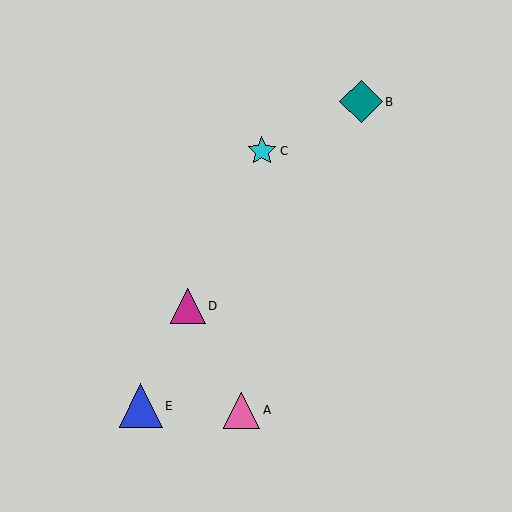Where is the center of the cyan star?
The center of the cyan star is at (262, 151).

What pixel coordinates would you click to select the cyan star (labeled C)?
Click at (262, 151) to select the cyan star C.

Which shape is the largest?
The blue triangle (labeled E) is the largest.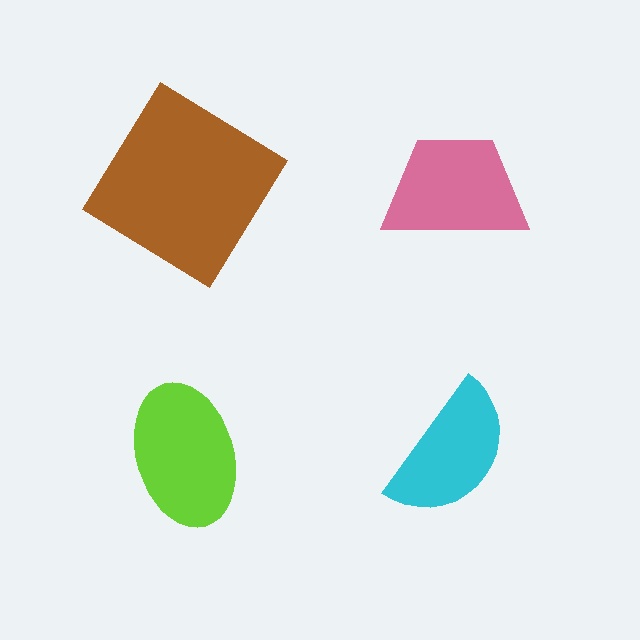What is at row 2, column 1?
A lime ellipse.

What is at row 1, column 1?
A brown diamond.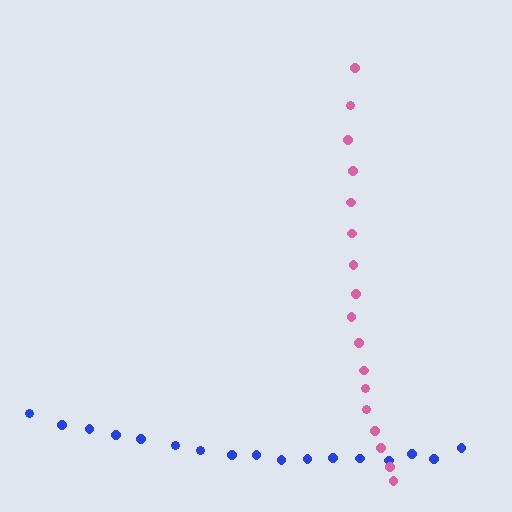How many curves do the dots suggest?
There are 2 distinct paths.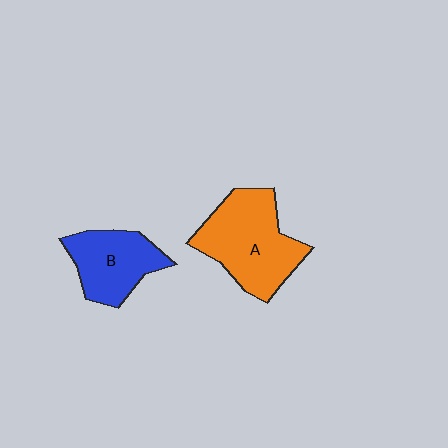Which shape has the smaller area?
Shape B (blue).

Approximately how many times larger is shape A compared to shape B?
Approximately 1.4 times.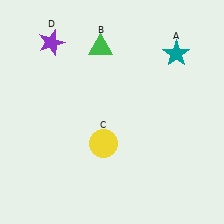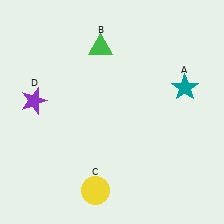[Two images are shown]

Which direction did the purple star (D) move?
The purple star (D) moved down.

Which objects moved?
The objects that moved are: the teal star (A), the yellow circle (C), the purple star (D).